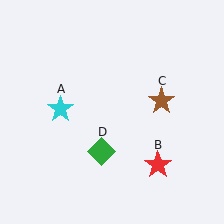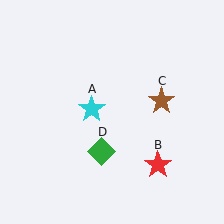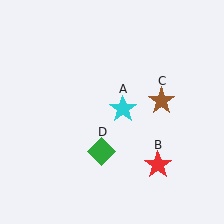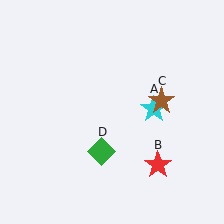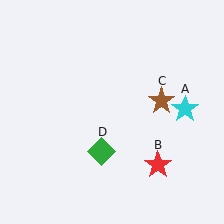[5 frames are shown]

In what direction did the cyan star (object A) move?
The cyan star (object A) moved right.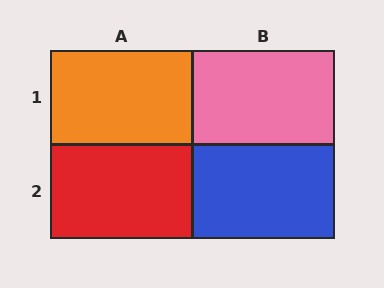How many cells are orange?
1 cell is orange.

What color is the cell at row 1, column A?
Orange.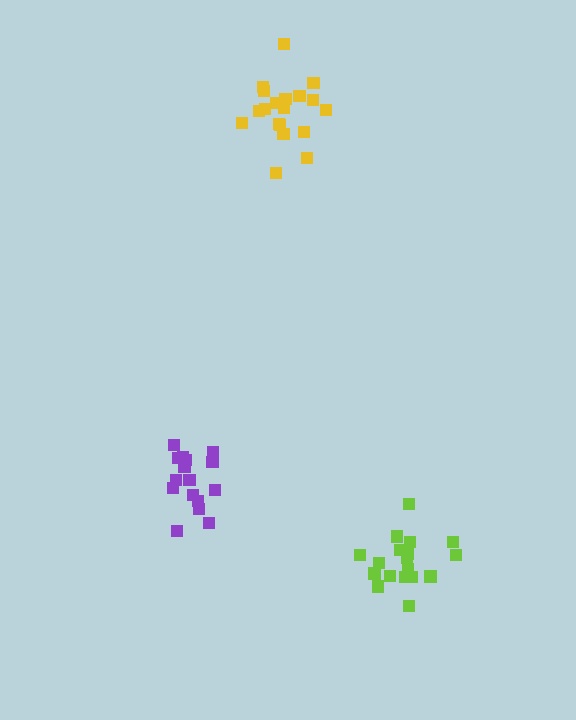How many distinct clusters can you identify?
There are 3 distinct clusters.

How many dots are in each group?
Group 1: 16 dots, Group 2: 19 dots, Group 3: 18 dots (53 total).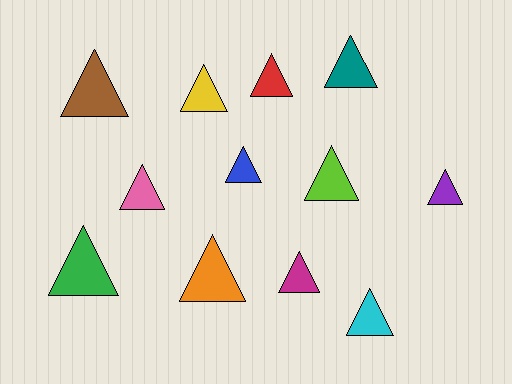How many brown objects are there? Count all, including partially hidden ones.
There is 1 brown object.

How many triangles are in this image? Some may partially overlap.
There are 12 triangles.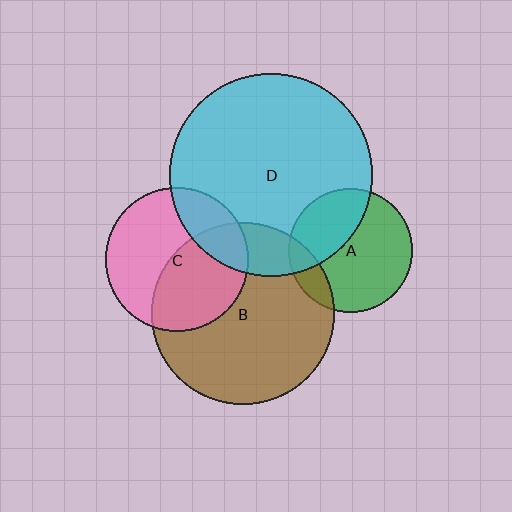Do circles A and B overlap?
Yes.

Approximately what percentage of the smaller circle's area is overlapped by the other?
Approximately 15%.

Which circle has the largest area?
Circle D (cyan).